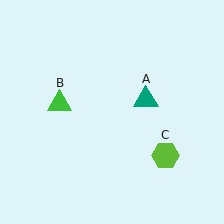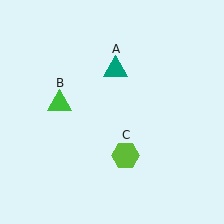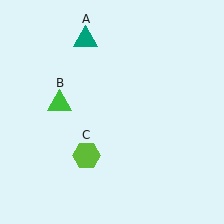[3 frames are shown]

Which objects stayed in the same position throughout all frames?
Green triangle (object B) remained stationary.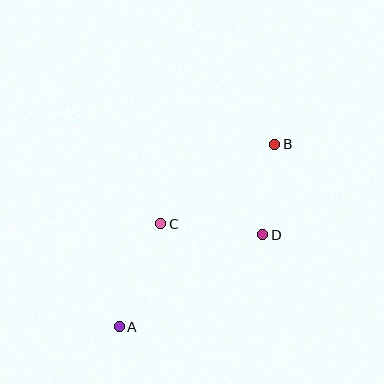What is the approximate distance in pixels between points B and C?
The distance between B and C is approximately 139 pixels.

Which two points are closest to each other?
Points B and D are closest to each other.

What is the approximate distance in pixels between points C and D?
The distance between C and D is approximately 103 pixels.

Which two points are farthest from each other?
Points A and B are farthest from each other.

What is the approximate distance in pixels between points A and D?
The distance between A and D is approximately 170 pixels.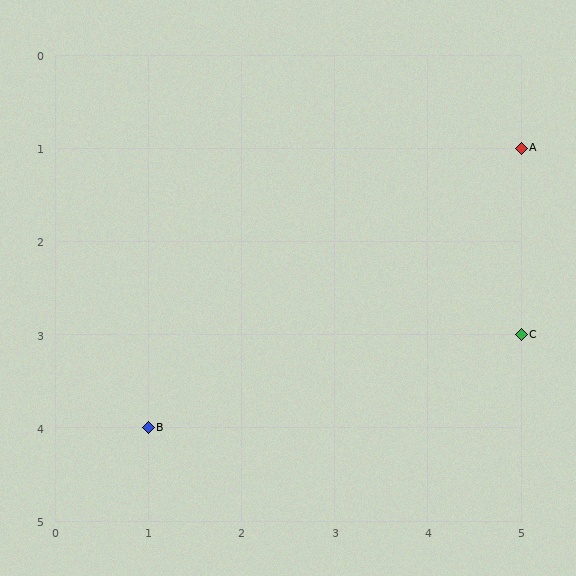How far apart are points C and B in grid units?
Points C and B are 4 columns and 1 row apart (about 4.1 grid units diagonally).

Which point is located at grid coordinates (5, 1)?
Point A is at (5, 1).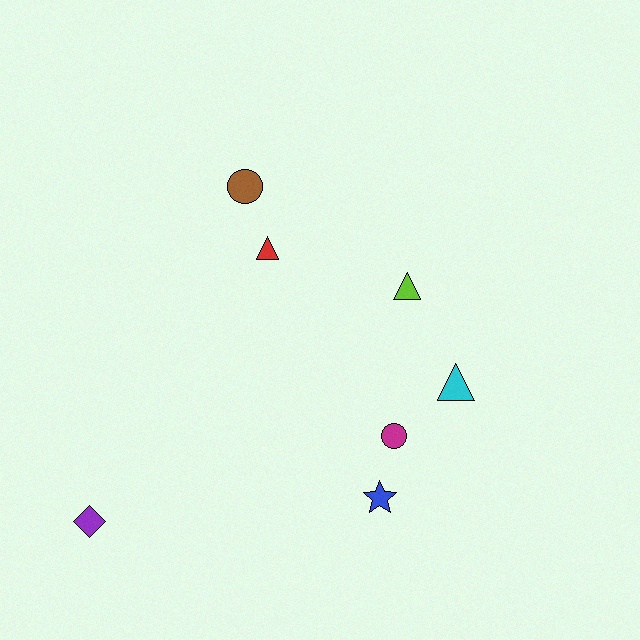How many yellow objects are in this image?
There are no yellow objects.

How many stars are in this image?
There is 1 star.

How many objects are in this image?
There are 7 objects.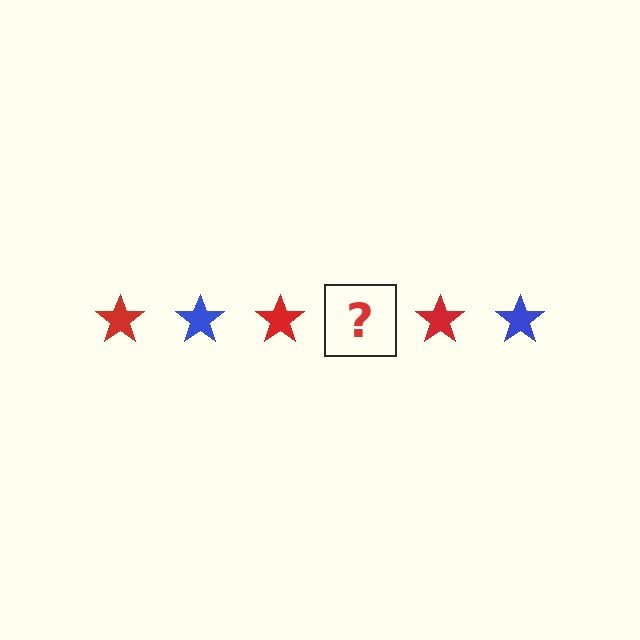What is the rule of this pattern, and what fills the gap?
The rule is that the pattern cycles through red, blue stars. The gap should be filled with a blue star.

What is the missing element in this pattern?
The missing element is a blue star.